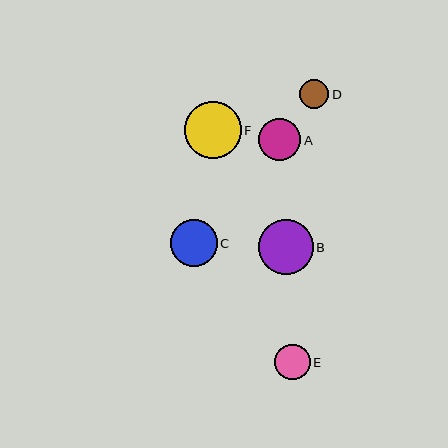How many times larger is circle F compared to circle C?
Circle F is approximately 1.2 times the size of circle C.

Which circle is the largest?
Circle F is the largest with a size of approximately 57 pixels.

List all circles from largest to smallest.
From largest to smallest: F, B, C, A, E, D.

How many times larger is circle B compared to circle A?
Circle B is approximately 1.3 times the size of circle A.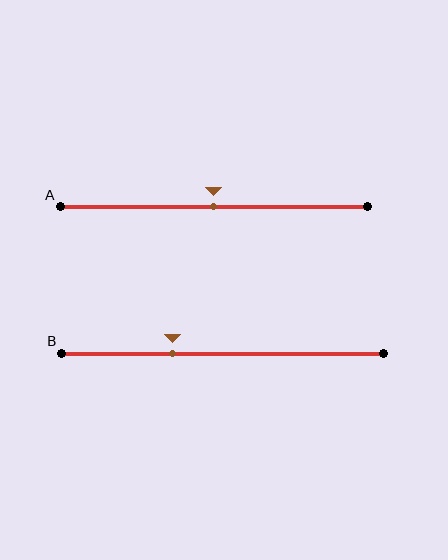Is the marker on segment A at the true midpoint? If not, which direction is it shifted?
Yes, the marker on segment A is at the true midpoint.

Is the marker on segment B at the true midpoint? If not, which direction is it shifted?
No, the marker on segment B is shifted to the left by about 15% of the segment length.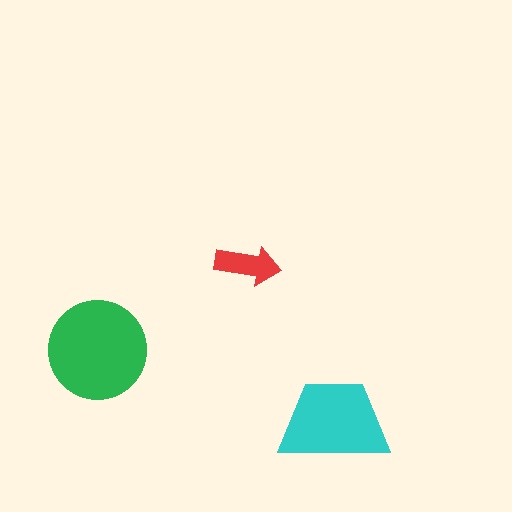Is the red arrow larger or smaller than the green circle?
Smaller.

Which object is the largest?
The green circle.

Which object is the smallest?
The red arrow.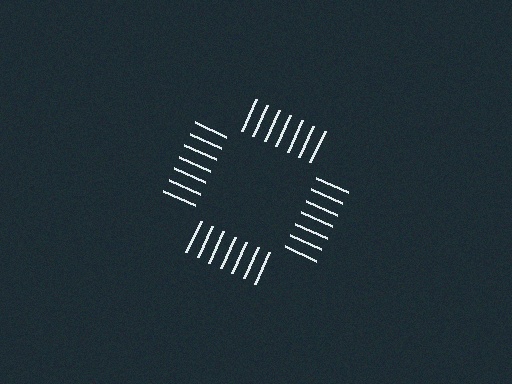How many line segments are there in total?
28 — 7 along each of the 4 edges.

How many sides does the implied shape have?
4 sides — the line-ends trace a square.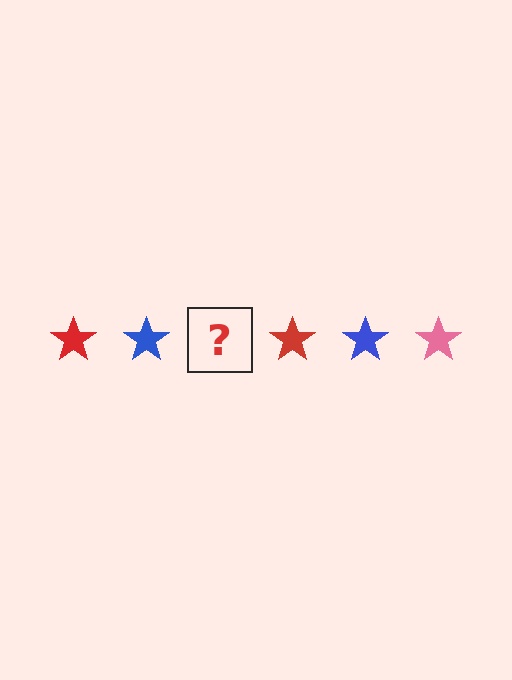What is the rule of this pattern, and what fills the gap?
The rule is that the pattern cycles through red, blue, pink stars. The gap should be filled with a pink star.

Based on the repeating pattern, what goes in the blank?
The blank should be a pink star.